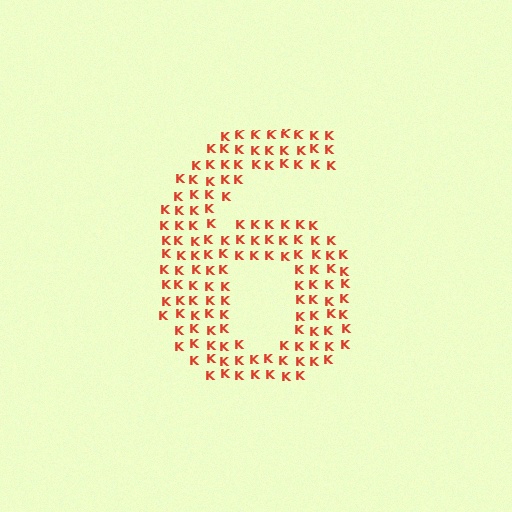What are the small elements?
The small elements are letter K's.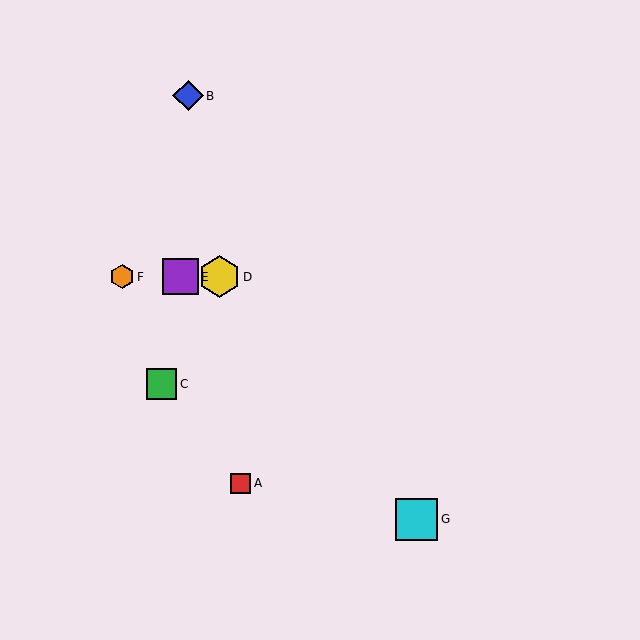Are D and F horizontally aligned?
Yes, both are at y≈277.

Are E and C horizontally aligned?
No, E is at y≈277 and C is at y≈384.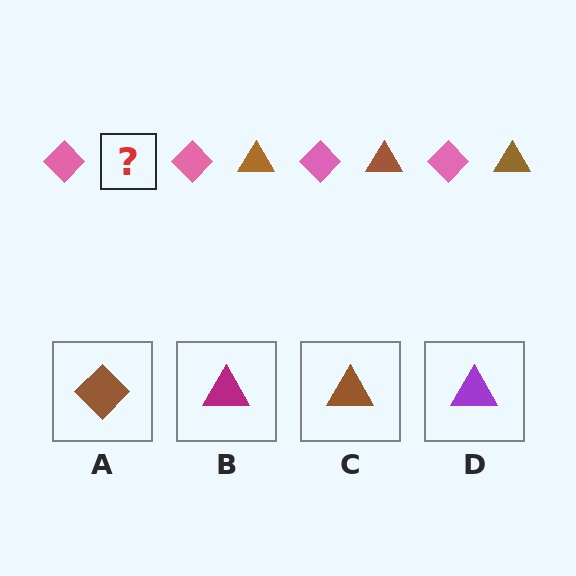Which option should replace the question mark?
Option C.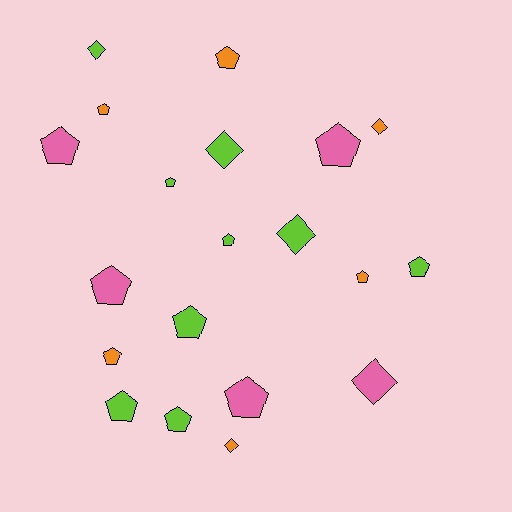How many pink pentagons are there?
There are 4 pink pentagons.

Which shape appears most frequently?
Pentagon, with 14 objects.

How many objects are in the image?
There are 20 objects.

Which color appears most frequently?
Lime, with 9 objects.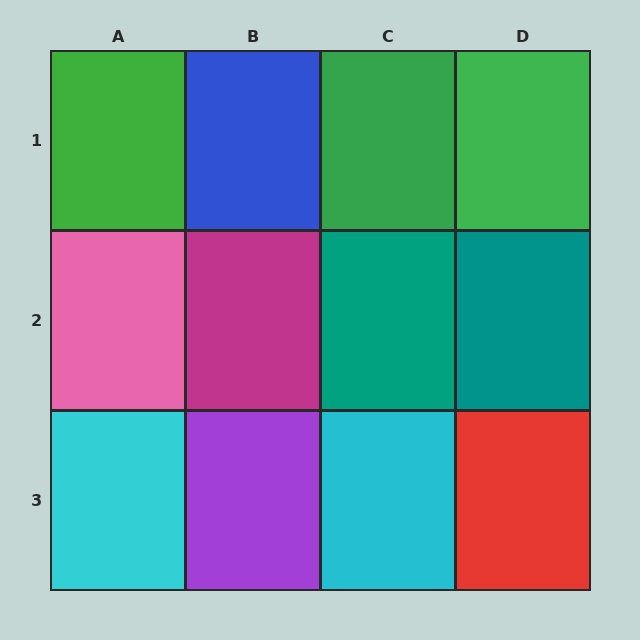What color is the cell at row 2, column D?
Teal.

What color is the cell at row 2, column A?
Pink.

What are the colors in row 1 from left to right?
Green, blue, green, green.